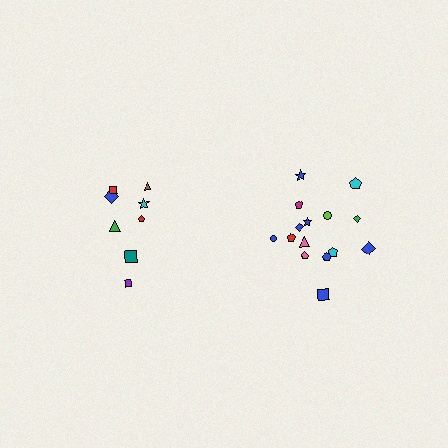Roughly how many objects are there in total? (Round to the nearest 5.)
Roughly 25 objects in total.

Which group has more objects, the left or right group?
The right group.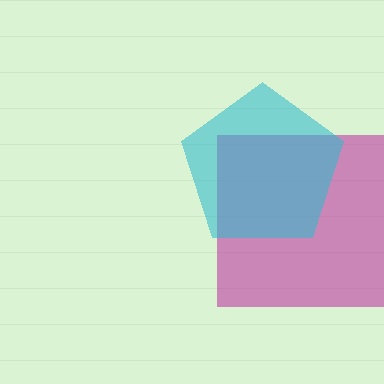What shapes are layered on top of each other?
The layered shapes are: a magenta square, a cyan pentagon.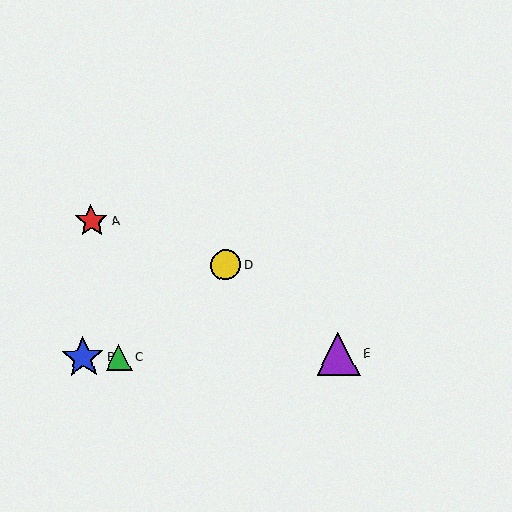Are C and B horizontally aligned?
Yes, both are at y≈357.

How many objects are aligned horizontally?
3 objects (B, C, E) are aligned horizontally.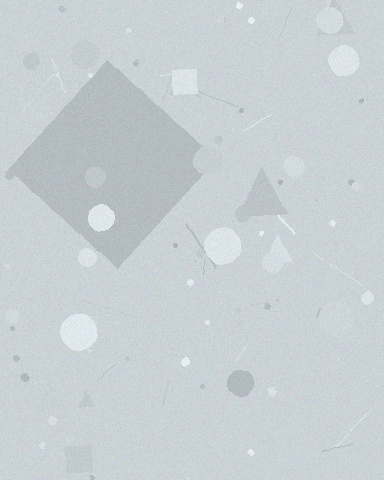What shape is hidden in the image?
A diamond is hidden in the image.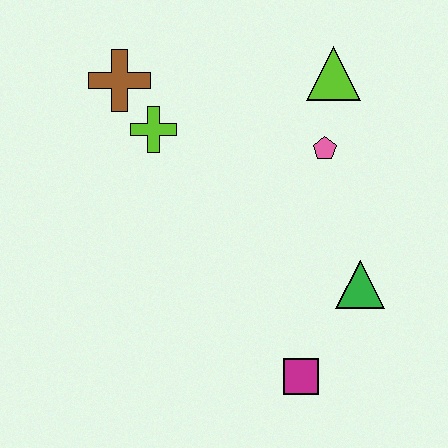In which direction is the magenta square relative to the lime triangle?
The magenta square is below the lime triangle.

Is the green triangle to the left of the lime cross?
No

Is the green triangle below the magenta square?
No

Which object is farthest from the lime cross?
The magenta square is farthest from the lime cross.